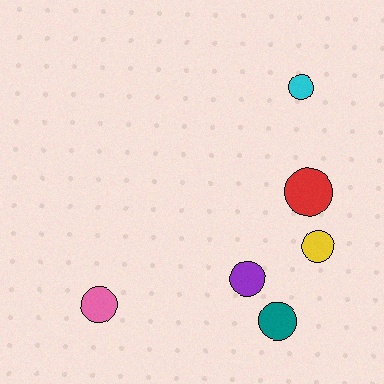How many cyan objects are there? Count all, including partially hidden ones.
There is 1 cyan object.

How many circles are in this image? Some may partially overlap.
There are 6 circles.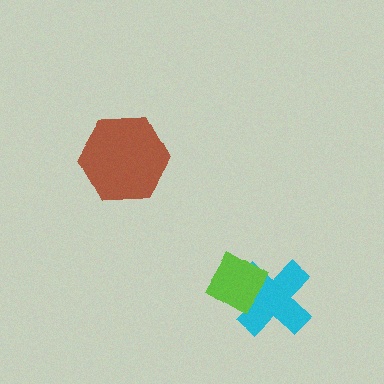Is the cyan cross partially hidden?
Yes, it is partially covered by another shape.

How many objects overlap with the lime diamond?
1 object overlaps with the lime diamond.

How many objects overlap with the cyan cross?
1 object overlaps with the cyan cross.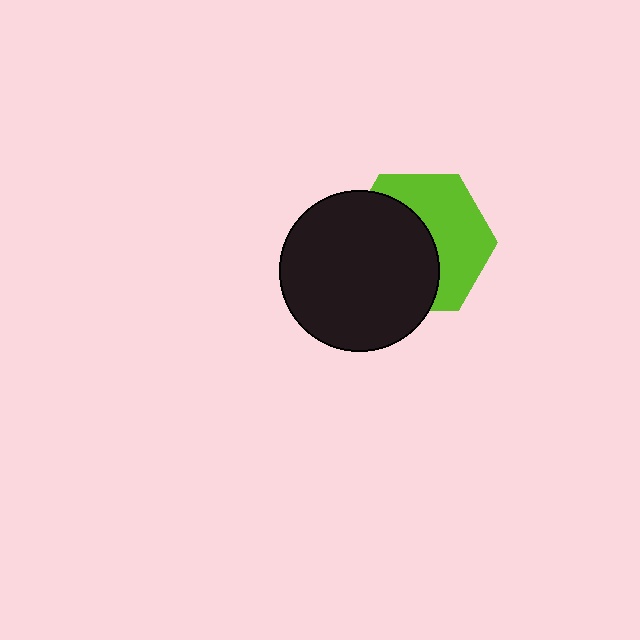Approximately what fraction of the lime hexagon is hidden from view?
Roughly 52% of the lime hexagon is hidden behind the black circle.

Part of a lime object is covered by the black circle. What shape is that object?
It is a hexagon.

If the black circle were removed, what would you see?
You would see the complete lime hexagon.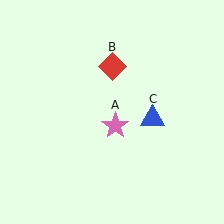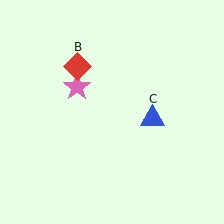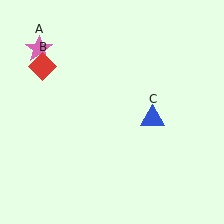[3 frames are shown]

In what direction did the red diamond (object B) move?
The red diamond (object B) moved left.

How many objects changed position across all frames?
2 objects changed position: pink star (object A), red diamond (object B).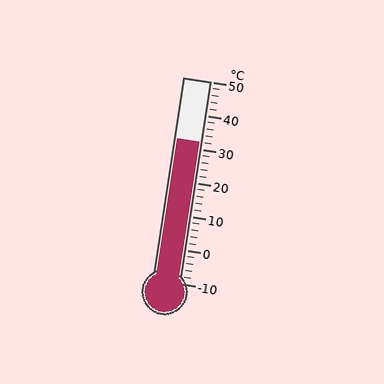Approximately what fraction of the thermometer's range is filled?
The thermometer is filled to approximately 70% of its range.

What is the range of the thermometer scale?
The thermometer scale ranges from -10°C to 50°C.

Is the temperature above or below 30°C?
The temperature is above 30°C.